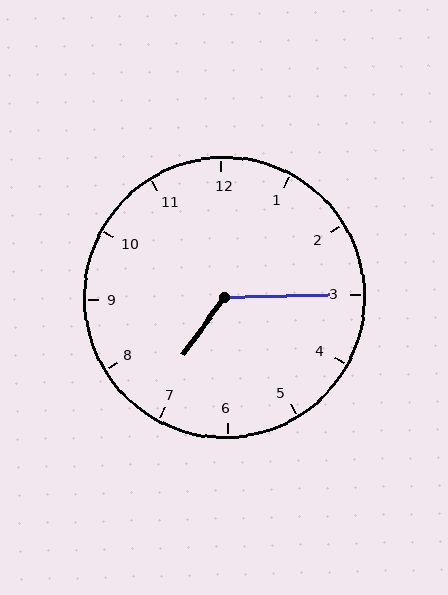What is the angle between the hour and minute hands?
Approximately 128 degrees.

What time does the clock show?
7:15.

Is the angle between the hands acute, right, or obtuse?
It is obtuse.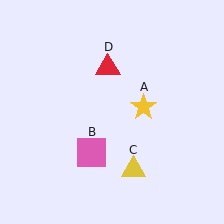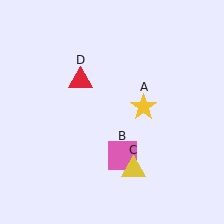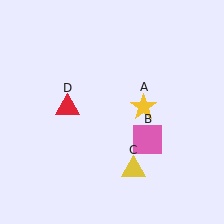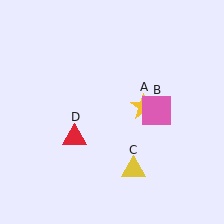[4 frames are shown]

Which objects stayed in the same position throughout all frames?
Yellow star (object A) and yellow triangle (object C) remained stationary.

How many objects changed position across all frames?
2 objects changed position: pink square (object B), red triangle (object D).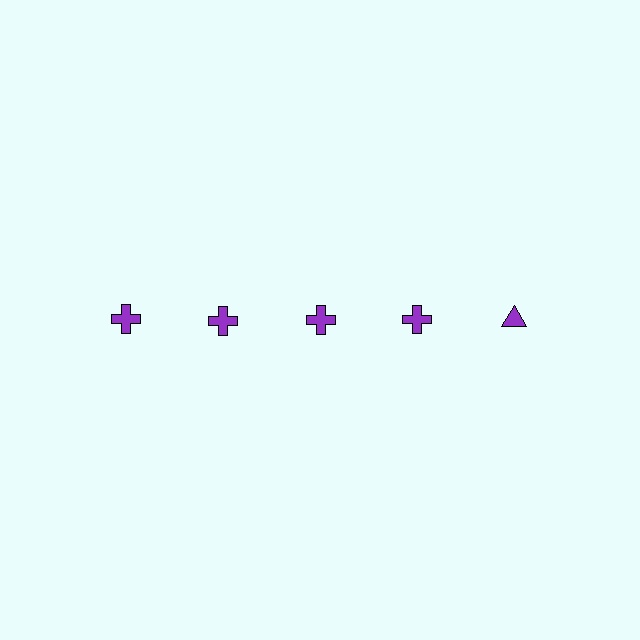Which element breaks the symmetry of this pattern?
The purple triangle in the top row, rightmost column breaks the symmetry. All other shapes are purple crosses.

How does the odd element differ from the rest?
It has a different shape: triangle instead of cross.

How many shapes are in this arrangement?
There are 5 shapes arranged in a grid pattern.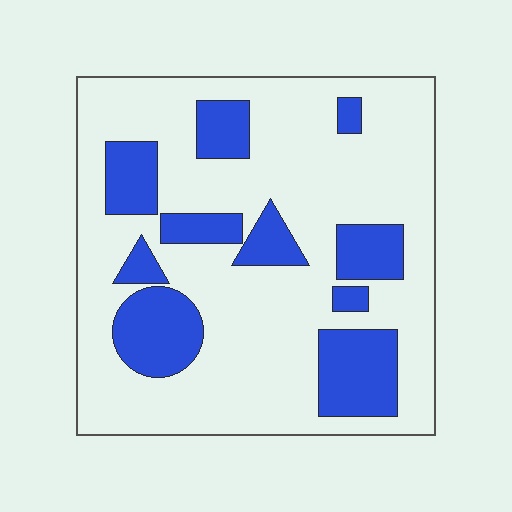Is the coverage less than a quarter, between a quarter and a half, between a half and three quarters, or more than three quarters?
Between a quarter and a half.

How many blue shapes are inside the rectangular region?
10.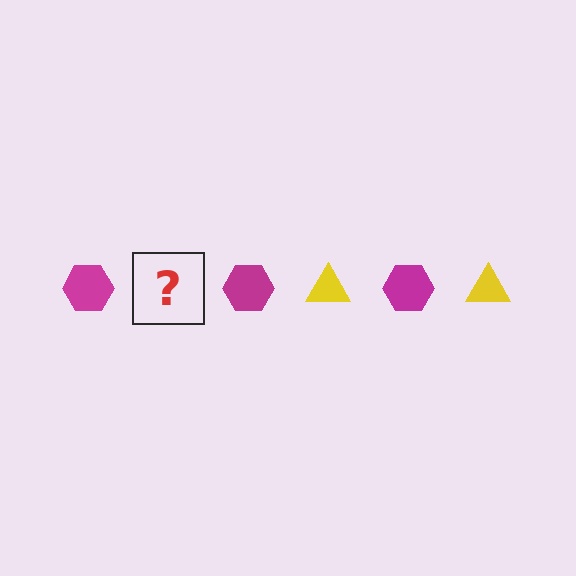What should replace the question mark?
The question mark should be replaced with a yellow triangle.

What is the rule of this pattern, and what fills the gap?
The rule is that the pattern alternates between magenta hexagon and yellow triangle. The gap should be filled with a yellow triangle.